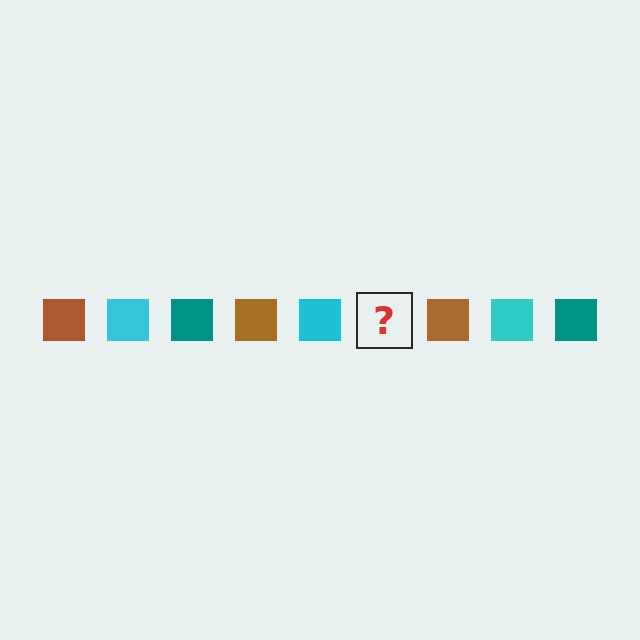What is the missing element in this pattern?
The missing element is a teal square.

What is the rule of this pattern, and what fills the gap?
The rule is that the pattern cycles through brown, cyan, teal squares. The gap should be filled with a teal square.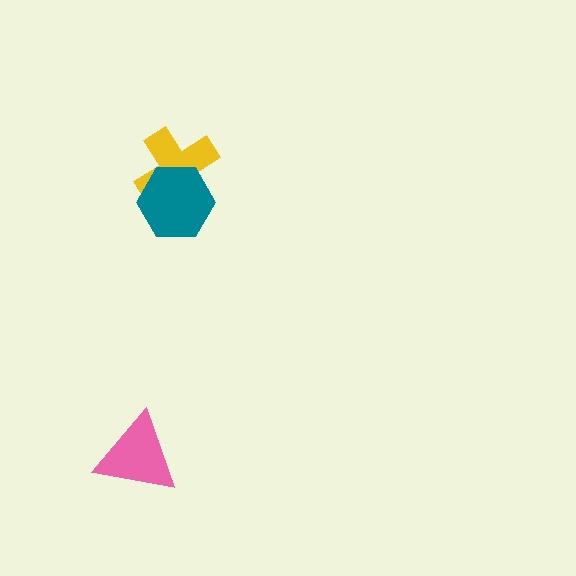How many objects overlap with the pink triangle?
0 objects overlap with the pink triangle.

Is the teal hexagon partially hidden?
No, no other shape covers it.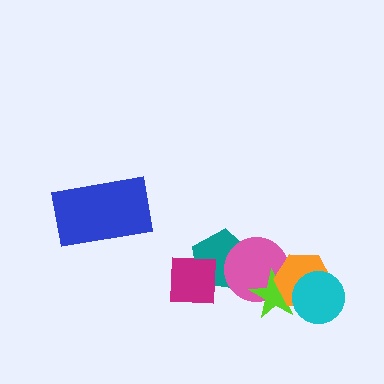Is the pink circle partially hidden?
Yes, it is partially covered by another shape.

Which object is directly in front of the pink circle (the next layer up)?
The lime star is directly in front of the pink circle.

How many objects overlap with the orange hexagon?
3 objects overlap with the orange hexagon.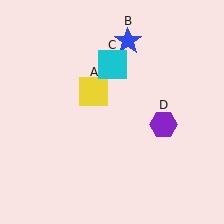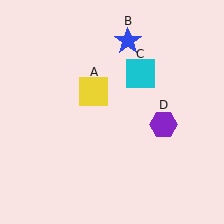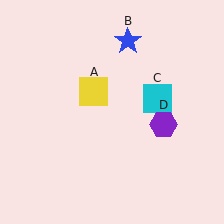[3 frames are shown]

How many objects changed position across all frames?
1 object changed position: cyan square (object C).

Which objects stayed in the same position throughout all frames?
Yellow square (object A) and blue star (object B) and purple hexagon (object D) remained stationary.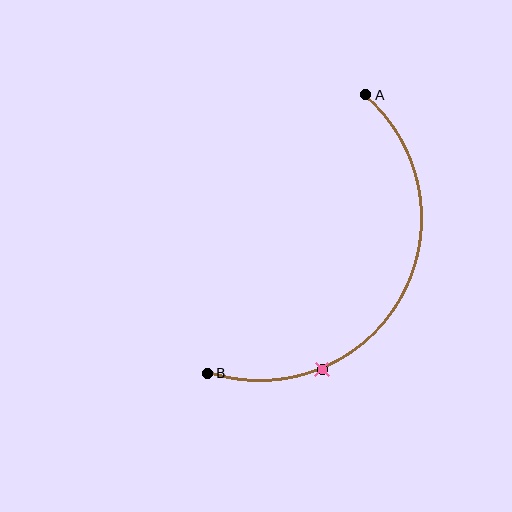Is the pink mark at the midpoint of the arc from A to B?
No. The pink mark lies on the arc but is closer to endpoint B. The arc midpoint would be at the point on the curve equidistant along the arc from both A and B.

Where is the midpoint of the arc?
The arc midpoint is the point on the curve farthest from the straight line joining A and B. It sits to the right of that line.